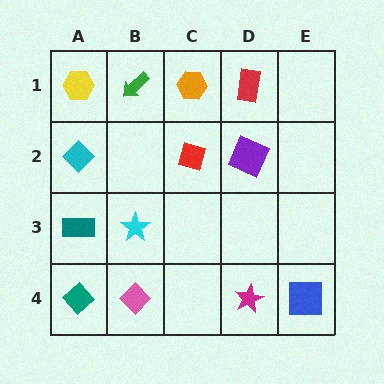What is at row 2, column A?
A cyan diamond.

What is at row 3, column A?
A teal rectangle.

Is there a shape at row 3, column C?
No, that cell is empty.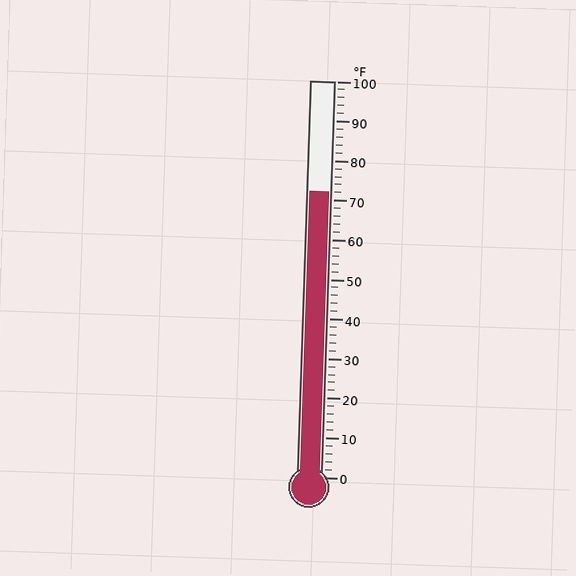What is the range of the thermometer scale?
The thermometer scale ranges from 0°F to 100°F.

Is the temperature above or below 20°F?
The temperature is above 20°F.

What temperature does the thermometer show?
The thermometer shows approximately 72°F.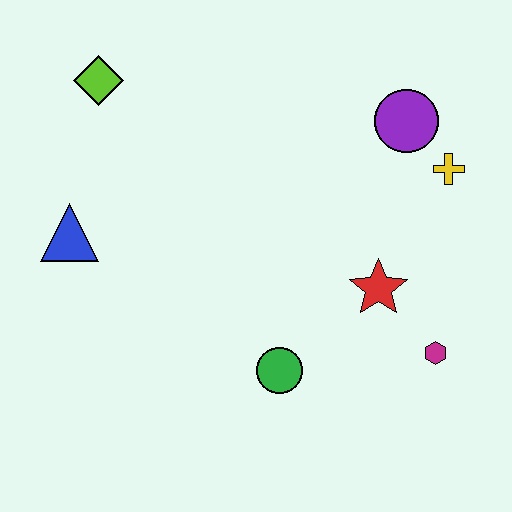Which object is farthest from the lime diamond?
The magenta hexagon is farthest from the lime diamond.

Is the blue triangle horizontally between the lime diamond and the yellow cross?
No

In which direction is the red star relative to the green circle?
The red star is to the right of the green circle.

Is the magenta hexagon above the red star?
No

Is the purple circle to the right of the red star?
Yes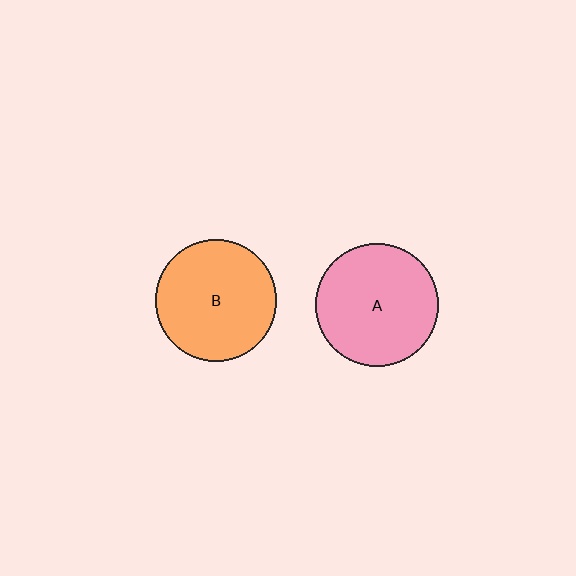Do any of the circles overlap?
No, none of the circles overlap.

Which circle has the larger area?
Circle A (pink).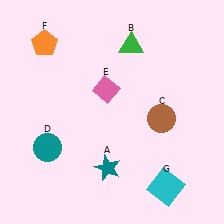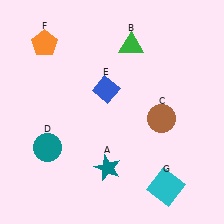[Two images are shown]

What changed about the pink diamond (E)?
In Image 1, E is pink. In Image 2, it changed to blue.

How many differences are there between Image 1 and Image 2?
There is 1 difference between the two images.